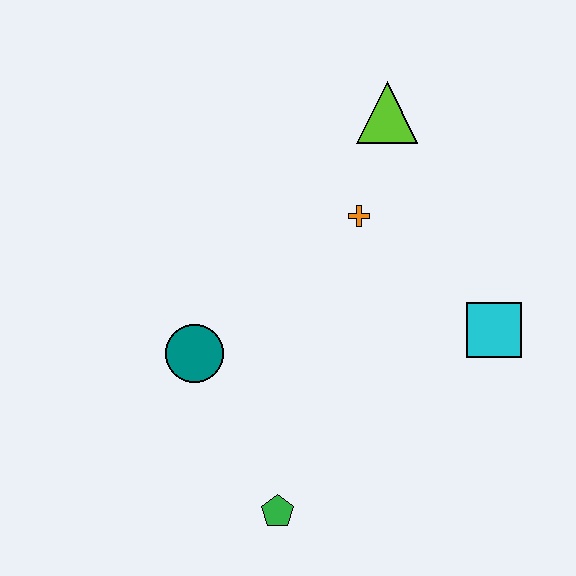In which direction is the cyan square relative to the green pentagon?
The cyan square is to the right of the green pentagon.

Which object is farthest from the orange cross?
The green pentagon is farthest from the orange cross.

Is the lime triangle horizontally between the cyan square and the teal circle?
Yes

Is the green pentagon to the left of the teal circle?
No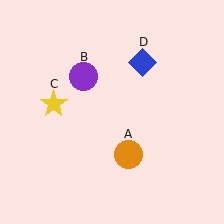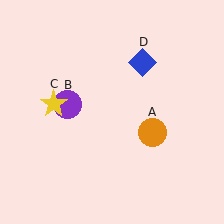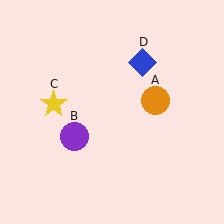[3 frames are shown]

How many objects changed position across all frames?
2 objects changed position: orange circle (object A), purple circle (object B).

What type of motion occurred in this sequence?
The orange circle (object A), purple circle (object B) rotated counterclockwise around the center of the scene.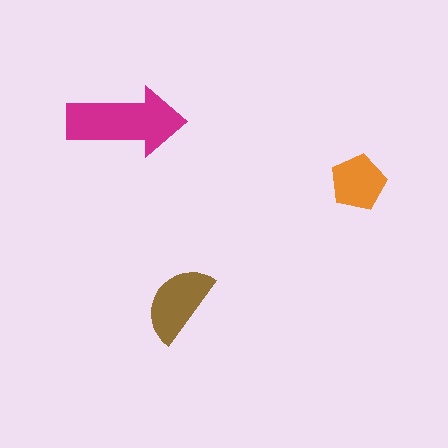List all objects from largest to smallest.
The magenta arrow, the brown semicircle, the orange pentagon.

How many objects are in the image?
There are 3 objects in the image.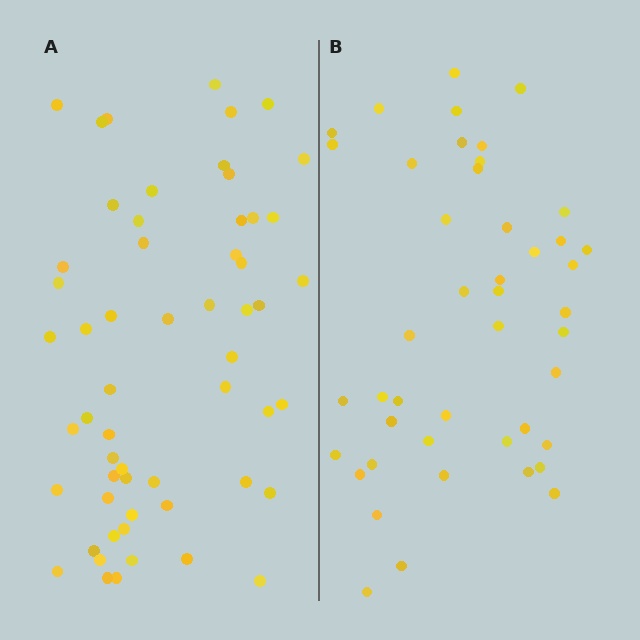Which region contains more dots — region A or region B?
Region A (the left region) has more dots.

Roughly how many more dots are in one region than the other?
Region A has roughly 12 or so more dots than region B.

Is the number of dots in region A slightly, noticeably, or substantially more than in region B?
Region A has noticeably more, but not dramatically so. The ratio is roughly 1.3 to 1.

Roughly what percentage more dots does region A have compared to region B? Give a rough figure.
About 25% more.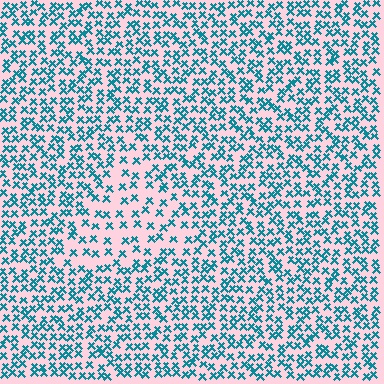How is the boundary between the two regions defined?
The boundary is defined by a change in element density (approximately 1.8x ratio). All elements are the same color, size, and shape.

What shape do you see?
I see a triangle.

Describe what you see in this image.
The image contains small teal elements arranged at two different densities. A triangle-shaped region is visible where the elements are less densely packed than the surrounding area.